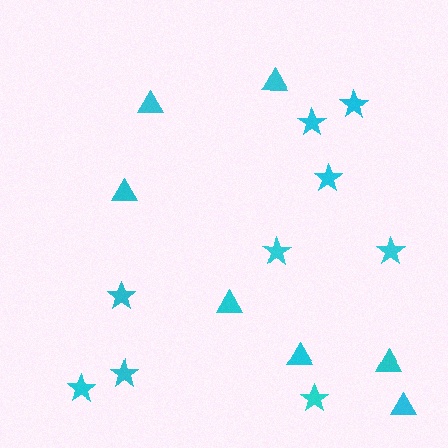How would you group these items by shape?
There are 2 groups: one group of stars (9) and one group of triangles (7).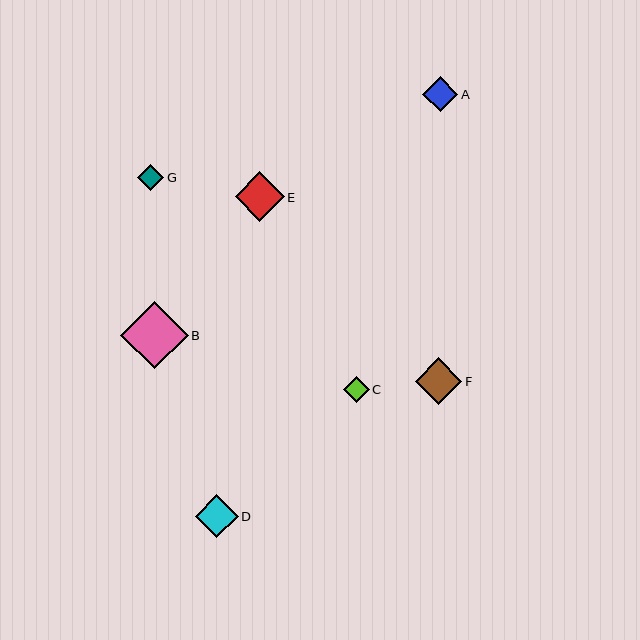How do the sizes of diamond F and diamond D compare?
Diamond F and diamond D are approximately the same size.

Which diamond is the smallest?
Diamond C is the smallest with a size of approximately 26 pixels.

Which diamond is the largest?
Diamond B is the largest with a size of approximately 67 pixels.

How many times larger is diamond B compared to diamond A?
Diamond B is approximately 1.9 times the size of diamond A.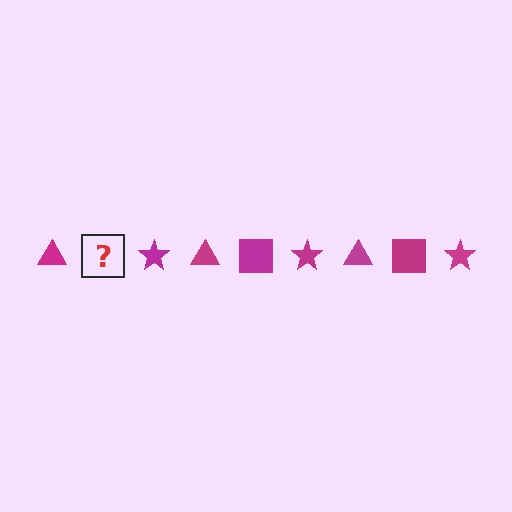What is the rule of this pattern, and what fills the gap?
The rule is that the pattern cycles through triangle, square, star shapes in magenta. The gap should be filled with a magenta square.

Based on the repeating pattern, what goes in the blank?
The blank should be a magenta square.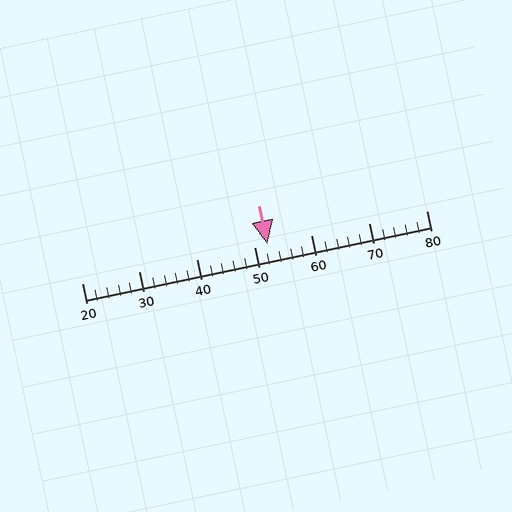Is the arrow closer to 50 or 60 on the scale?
The arrow is closer to 50.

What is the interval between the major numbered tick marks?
The major tick marks are spaced 10 units apart.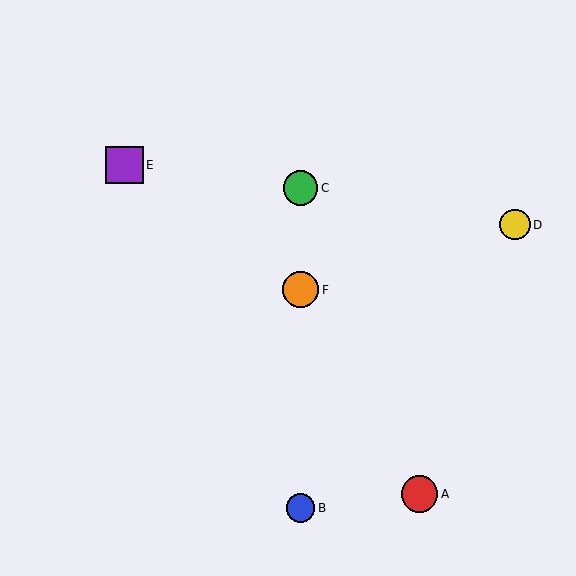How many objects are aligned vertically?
3 objects (B, C, F) are aligned vertically.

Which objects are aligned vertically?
Objects B, C, F are aligned vertically.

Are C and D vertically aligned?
No, C is at x≈300 and D is at x≈515.